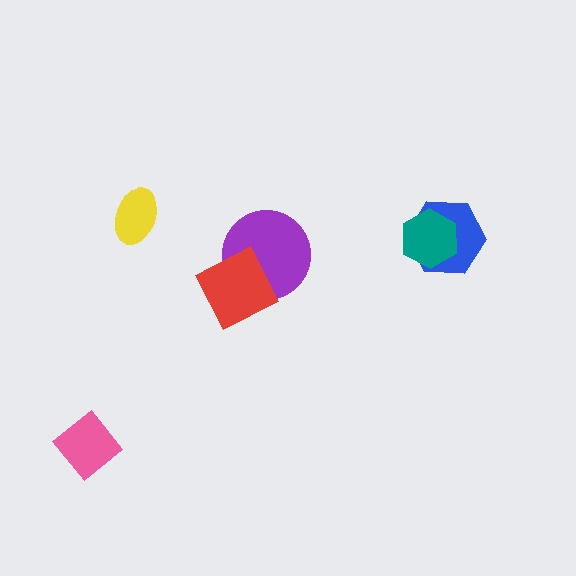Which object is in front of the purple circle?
The red diamond is in front of the purple circle.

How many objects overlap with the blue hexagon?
1 object overlaps with the blue hexagon.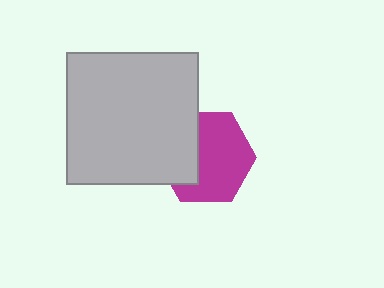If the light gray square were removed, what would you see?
You would see the complete magenta hexagon.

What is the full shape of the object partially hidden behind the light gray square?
The partially hidden object is a magenta hexagon.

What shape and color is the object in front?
The object in front is a light gray square.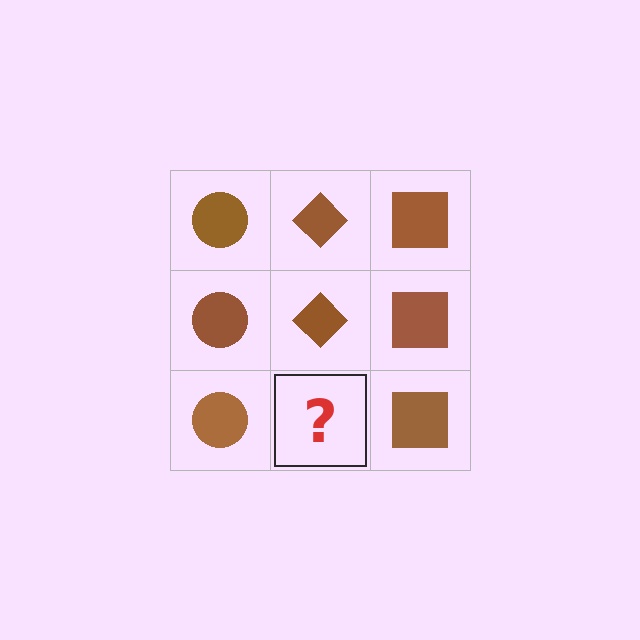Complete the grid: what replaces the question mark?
The question mark should be replaced with a brown diamond.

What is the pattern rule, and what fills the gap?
The rule is that each column has a consistent shape. The gap should be filled with a brown diamond.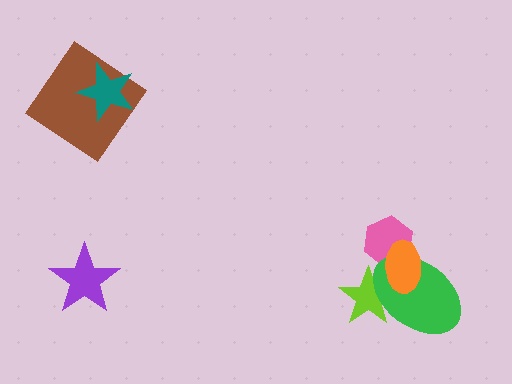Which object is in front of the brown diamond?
The teal star is in front of the brown diamond.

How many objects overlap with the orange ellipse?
3 objects overlap with the orange ellipse.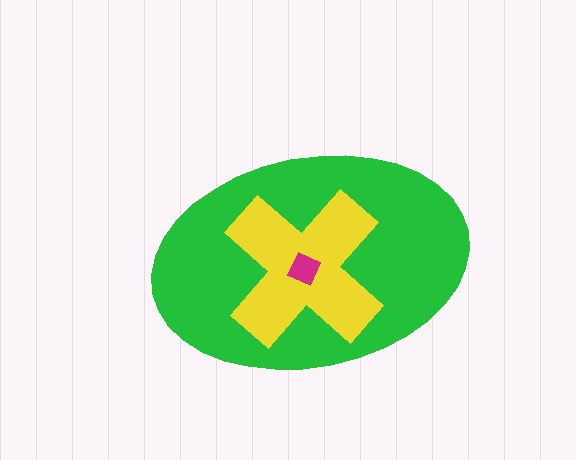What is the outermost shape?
The green ellipse.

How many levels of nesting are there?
3.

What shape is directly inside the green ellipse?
The yellow cross.